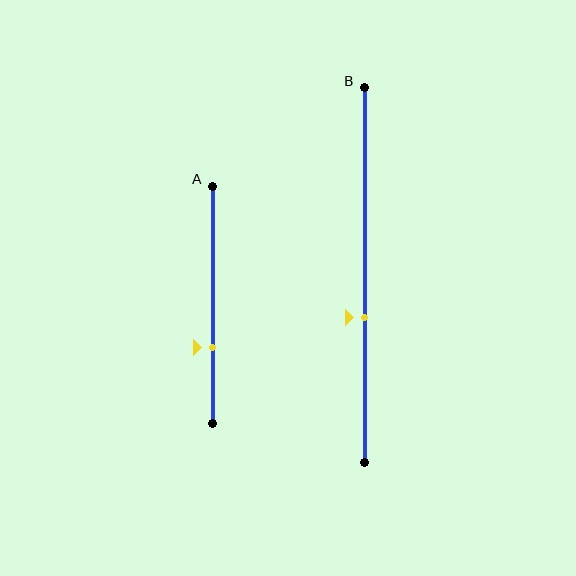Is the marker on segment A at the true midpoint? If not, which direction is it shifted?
No, the marker on segment A is shifted downward by about 18% of the segment length.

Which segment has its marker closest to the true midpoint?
Segment B has its marker closest to the true midpoint.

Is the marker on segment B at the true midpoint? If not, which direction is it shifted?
No, the marker on segment B is shifted downward by about 11% of the segment length.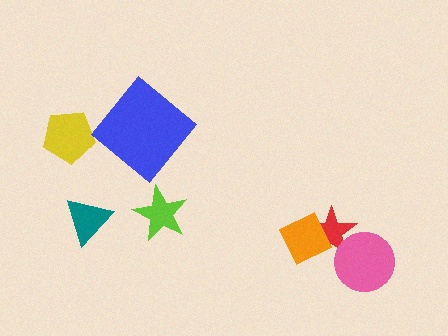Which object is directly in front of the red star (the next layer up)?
The orange diamond is directly in front of the red star.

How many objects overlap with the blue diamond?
0 objects overlap with the blue diamond.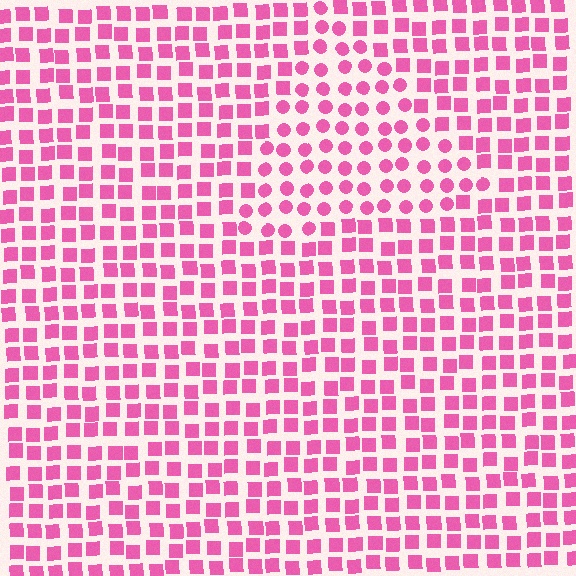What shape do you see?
I see a triangle.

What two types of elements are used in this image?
The image uses circles inside the triangle region and squares outside it.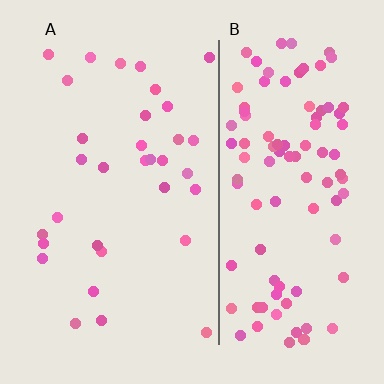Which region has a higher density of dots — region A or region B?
B (the right).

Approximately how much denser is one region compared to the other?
Approximately 3.2× — region B over region A.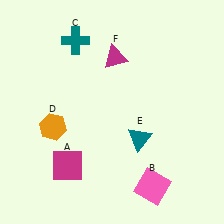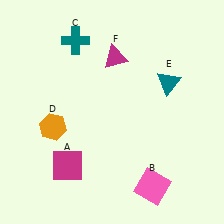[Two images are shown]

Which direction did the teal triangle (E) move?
The teal triangle (E) moved up.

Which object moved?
The teal triangle (E) moved up.